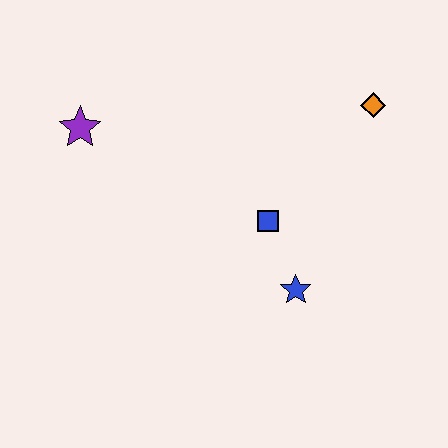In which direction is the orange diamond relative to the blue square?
The orange diamond is above the blue square.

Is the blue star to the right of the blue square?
Yes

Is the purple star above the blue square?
Yes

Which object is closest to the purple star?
The blue square is closest to the purple star.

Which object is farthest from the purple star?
The orange diamond is farthest from the purple star.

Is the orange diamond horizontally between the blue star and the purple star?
No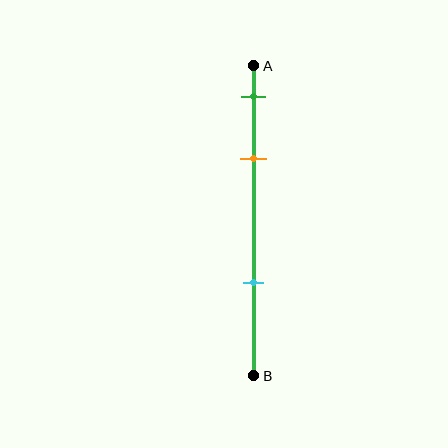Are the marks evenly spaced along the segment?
No, the marks are not evenly spaced.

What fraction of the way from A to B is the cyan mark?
The cyan mark is approximately 70% (0.7) of the way from A to B.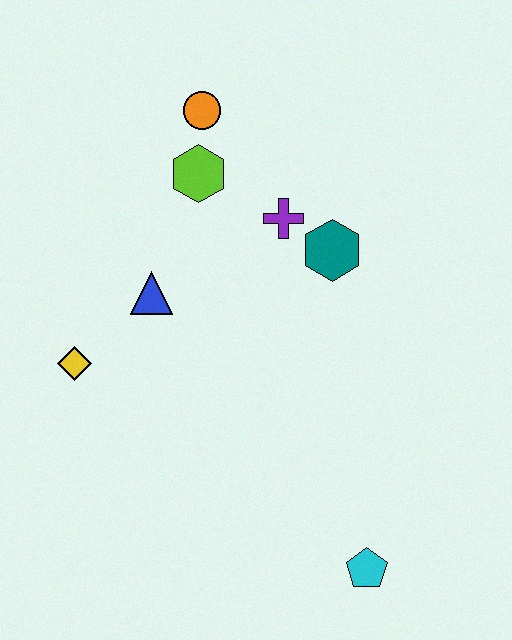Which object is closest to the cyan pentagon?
The teal hexagon is closest to the cyan pentagon.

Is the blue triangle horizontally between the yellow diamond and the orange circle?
Yes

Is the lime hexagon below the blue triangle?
No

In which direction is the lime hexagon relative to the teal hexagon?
The lime hexagon is to the left of the teal hexagon.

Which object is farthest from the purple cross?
The cyan pentagon is farthest from the purple cross.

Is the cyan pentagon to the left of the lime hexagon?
No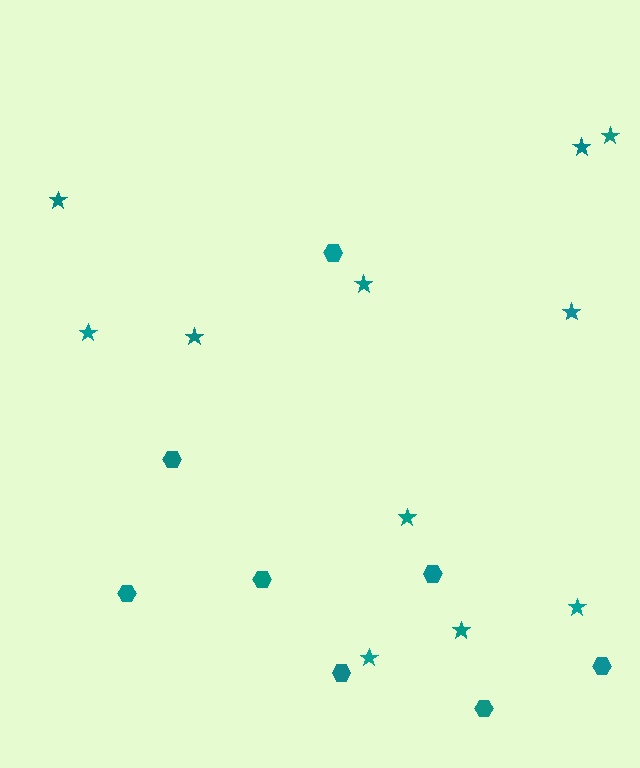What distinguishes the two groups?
There are 2 groups: one group of hexagons (8) and one group of stars (11).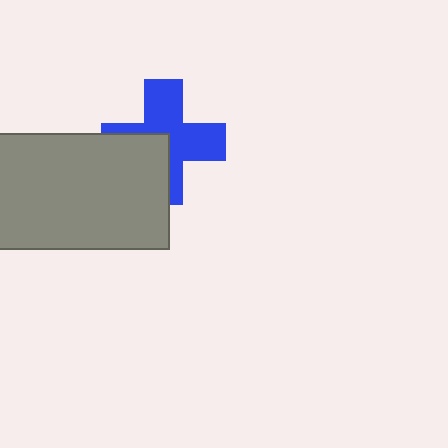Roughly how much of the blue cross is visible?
About half of it is visible (roughly 63%).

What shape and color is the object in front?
The object in front is a gray rectangle.